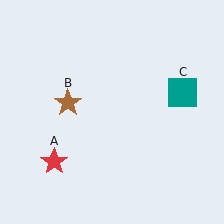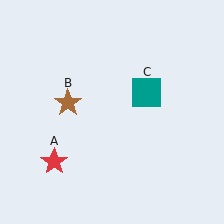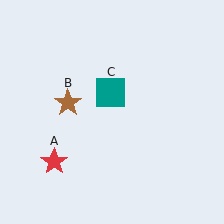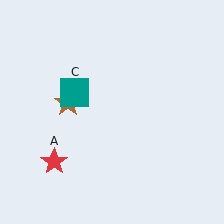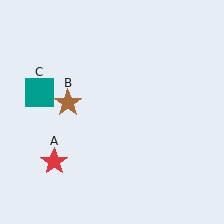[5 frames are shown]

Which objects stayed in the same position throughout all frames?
Red star (object A) and brown star (object B) remained stationary.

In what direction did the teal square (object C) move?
The teal square (object C) moved left.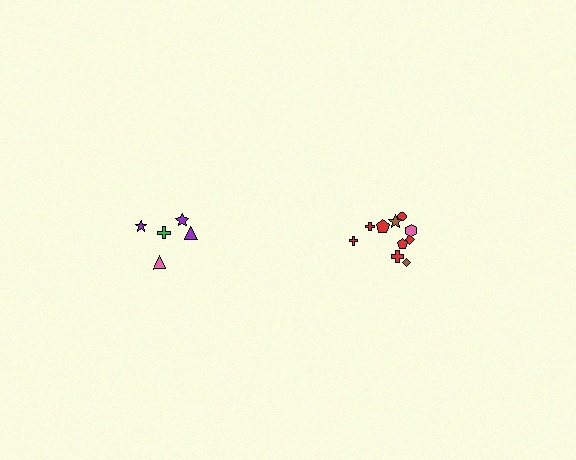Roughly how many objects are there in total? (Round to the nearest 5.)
Roughly 15 objects in total.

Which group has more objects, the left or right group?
The right group.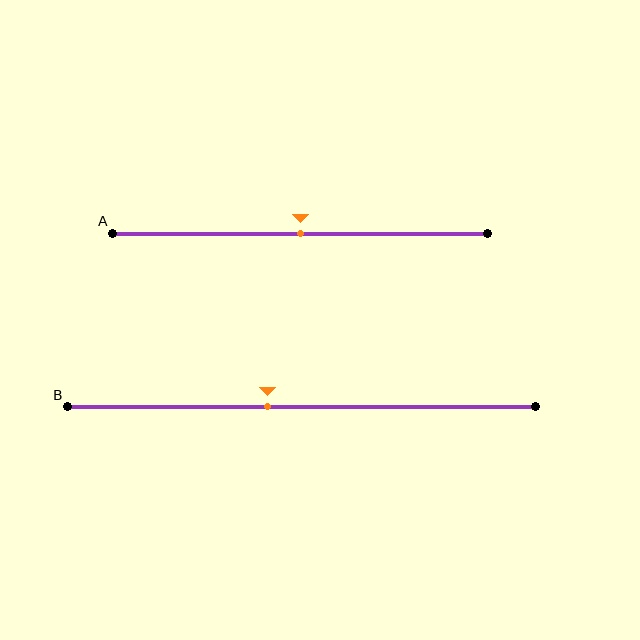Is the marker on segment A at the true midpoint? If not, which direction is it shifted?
Yes, the marker on segment A is at the true midpoint.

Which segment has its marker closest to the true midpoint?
Segment A has its marker closest to the true midpoint.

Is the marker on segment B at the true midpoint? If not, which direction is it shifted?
No, the marker on segment B is shifted to the left by about 7% of the segment length.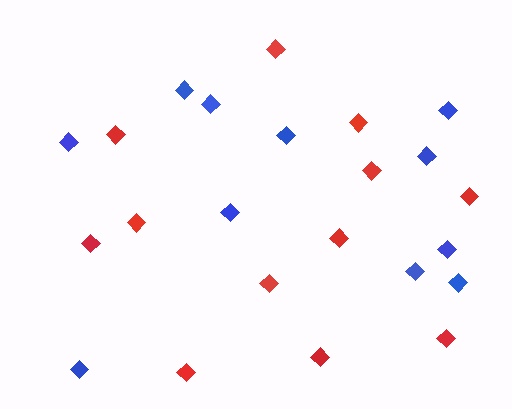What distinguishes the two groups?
There are 2 groups: one group of red diamonds (12) and one group of blue diamonds (11).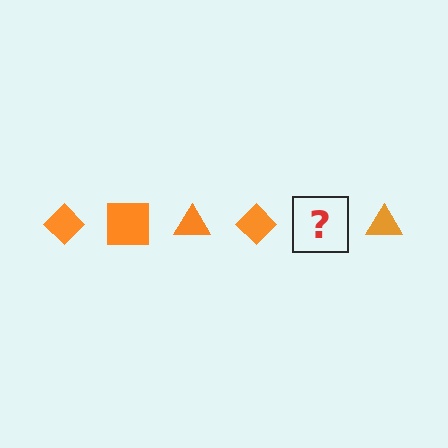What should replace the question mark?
The question mark should be replaced with an orange square.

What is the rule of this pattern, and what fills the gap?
The rule is that the pattern cycles through diamond, square, triangle shapes in orange. The gap should be filled with an orange square.